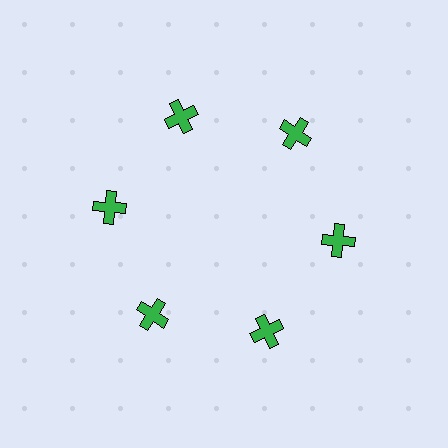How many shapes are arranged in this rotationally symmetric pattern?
There are 6 shapes, arranged in 6 groups of 1.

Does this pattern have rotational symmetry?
Yes, this pattern has 6-fold rotational symmetry. It looks the same after rotating 60 degrees around the center.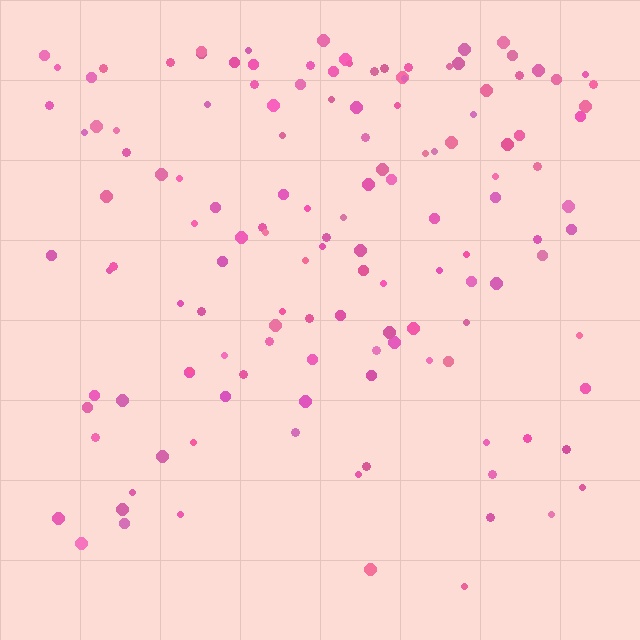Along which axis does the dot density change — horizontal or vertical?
Vertical.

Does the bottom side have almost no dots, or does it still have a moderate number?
Still a moderate number, just noticeably fewer than the top.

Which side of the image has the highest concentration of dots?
The top.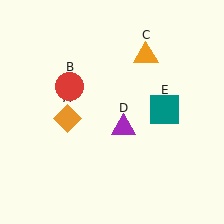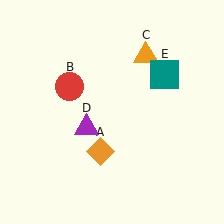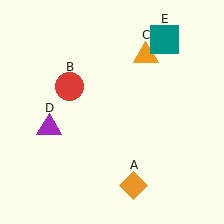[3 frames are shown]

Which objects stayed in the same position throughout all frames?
Red circle (object B) and orange triangle (object C) remained stationary.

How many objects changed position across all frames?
3 objects changed position: orange diamond (object A), purple triangle (object D), teal square (object E).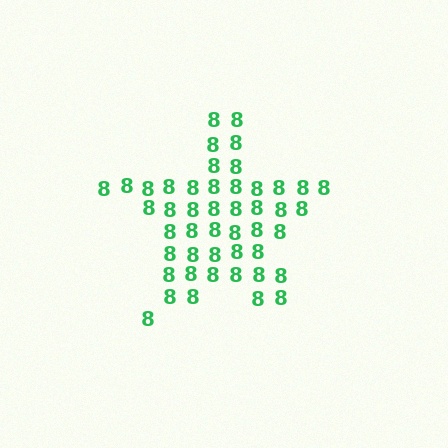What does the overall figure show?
The overall figure shows a star.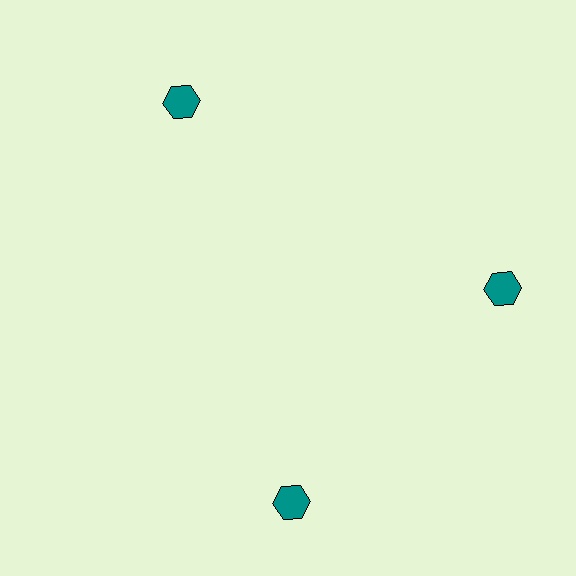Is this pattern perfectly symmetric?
No. The 3 teal hexagons are arranged in a ring, but one element near the 7 o'clock position is rotated out of alignment along the ring, breaking the 3-fold rotational symmetry.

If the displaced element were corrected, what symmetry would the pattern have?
It would have 3-fold rotational symmetry — the pattern would map onto itself every 120 degrees.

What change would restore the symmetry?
The symmetry would be restored by rotating it back into even spacing with its neighbors so that all 3 hexagons sit at equal angles and equal distance from the center.